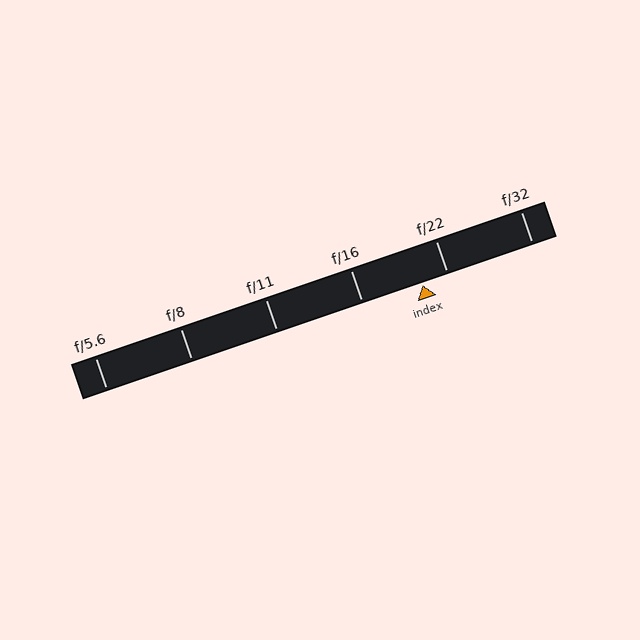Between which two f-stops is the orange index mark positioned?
The index mark is between f/16 and f/22.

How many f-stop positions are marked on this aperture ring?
There are 6 f-stop positions marked.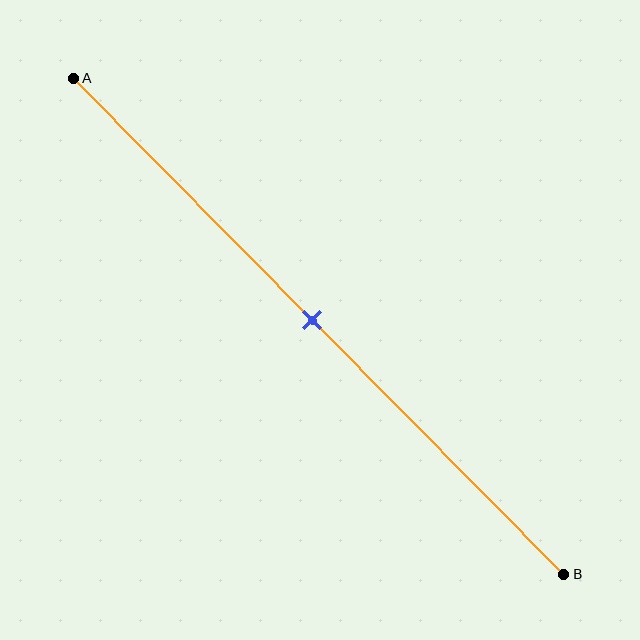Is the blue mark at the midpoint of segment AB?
Yes, the mark is approximately at the midpoint.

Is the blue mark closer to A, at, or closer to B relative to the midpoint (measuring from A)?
The blue mark is approximately at the midpoint of segment AB.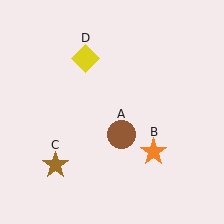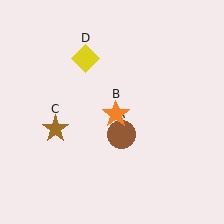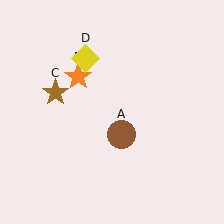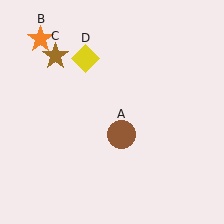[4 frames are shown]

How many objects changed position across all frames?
2 objects changed position: orange star (object B), brown star (object C).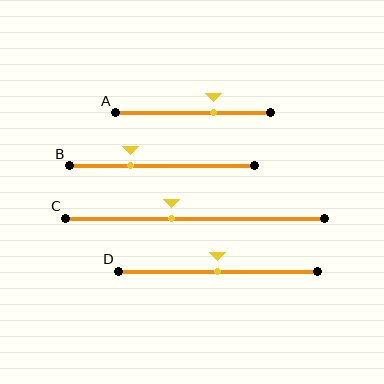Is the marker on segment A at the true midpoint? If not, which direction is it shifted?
No, the marker on segment A is shifted to the right by about 13% of the segment length.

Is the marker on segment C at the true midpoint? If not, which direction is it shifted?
No, the marker on segment C is shifted to the left by about 9% of the segment length.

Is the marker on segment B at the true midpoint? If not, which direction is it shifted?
No, the marker on segment B is shifted to the left by about 17% of the segment length.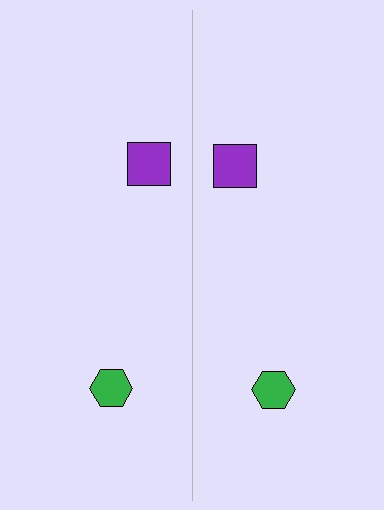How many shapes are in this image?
There are 4 shapes in this image.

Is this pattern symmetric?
Yes, this pattern has bilateral (reflection) symmetry.